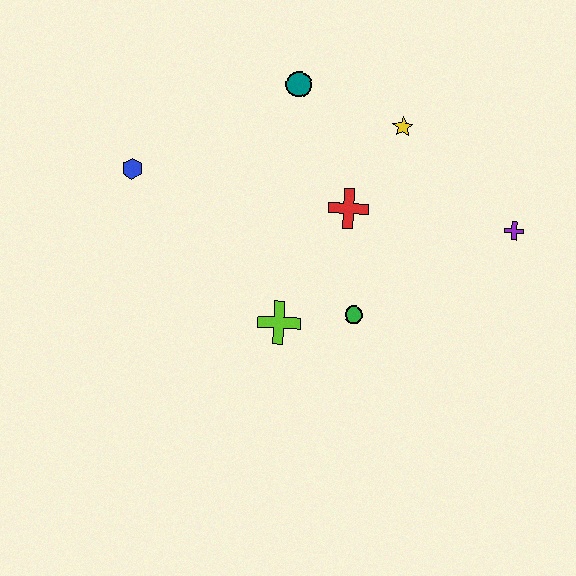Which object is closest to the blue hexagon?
The teal circle is closest to the blue hexagon.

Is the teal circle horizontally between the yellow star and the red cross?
No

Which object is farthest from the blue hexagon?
The purple cross is farthest from the blue hexagon.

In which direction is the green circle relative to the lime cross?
The green circle is to the right of the lime cross.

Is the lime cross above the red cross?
No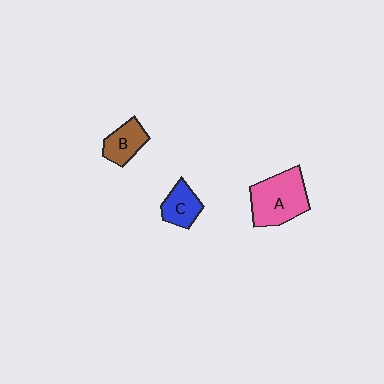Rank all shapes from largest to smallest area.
From largest to smallest: A (pink), B (brown), C (blue).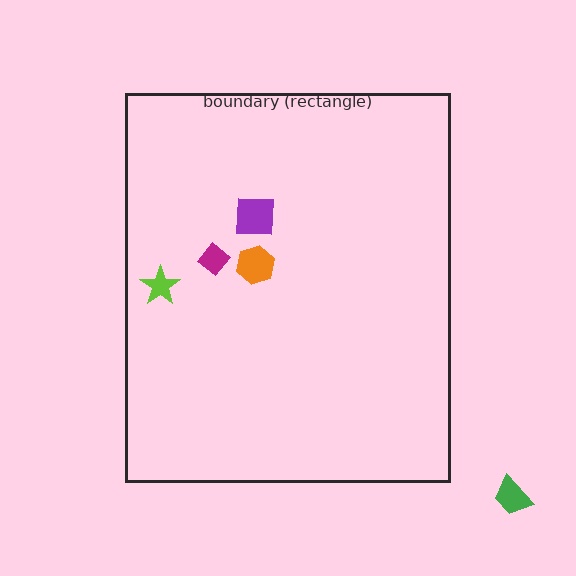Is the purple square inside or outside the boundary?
Inside.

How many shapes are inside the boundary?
4 inside, 1 outside.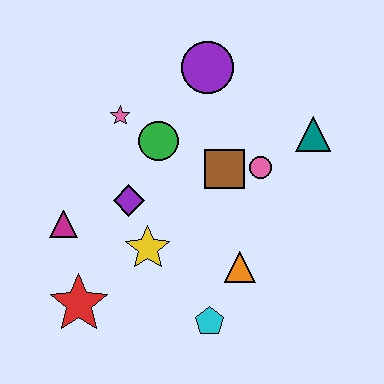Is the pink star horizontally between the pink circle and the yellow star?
No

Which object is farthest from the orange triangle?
The purple circle is farthest from the orange triangle.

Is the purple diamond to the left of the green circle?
Yes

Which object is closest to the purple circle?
The green circle is closest to the purple circle.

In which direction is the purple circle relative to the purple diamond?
The purple circle is above the purple diamond.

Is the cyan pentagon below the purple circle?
Yes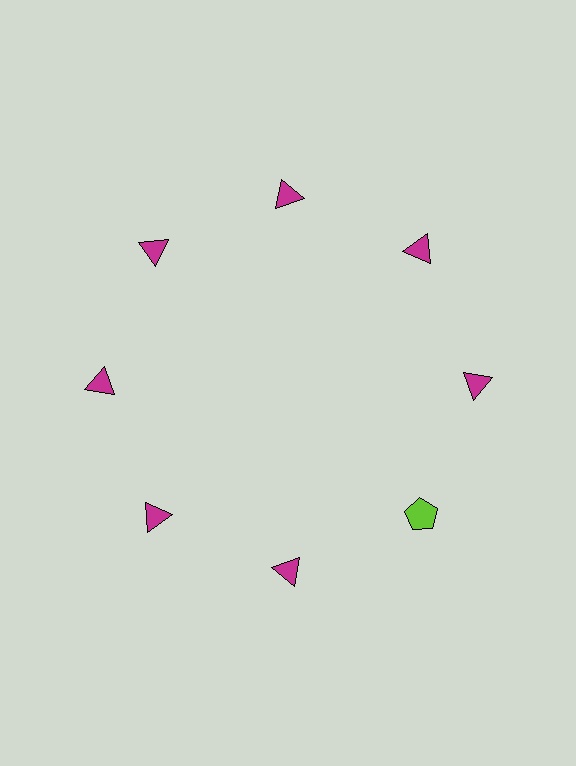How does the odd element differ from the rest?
It differs in both color (lime instead of magenta) and shape (pentagon instead of triangle).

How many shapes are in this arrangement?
There are 8 shapes arranged in a ring pattern.